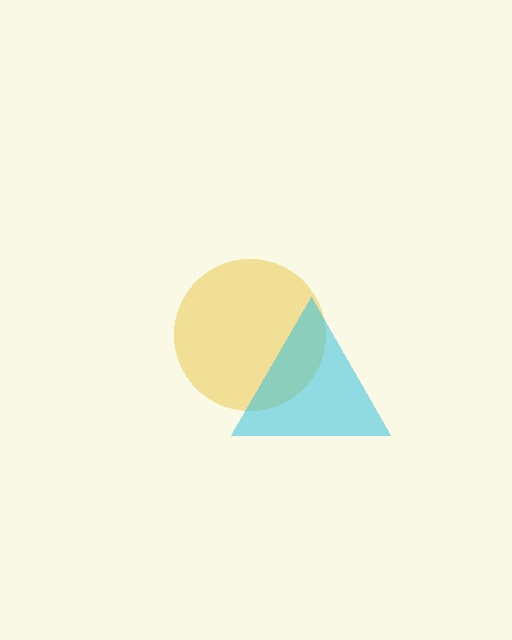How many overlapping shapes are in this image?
There are 2 overlapping shapes in the image.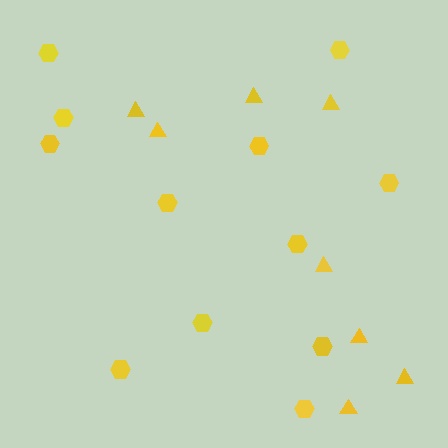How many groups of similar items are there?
There are 2 groups: one group of hexagons (12) and one group of triangles (8).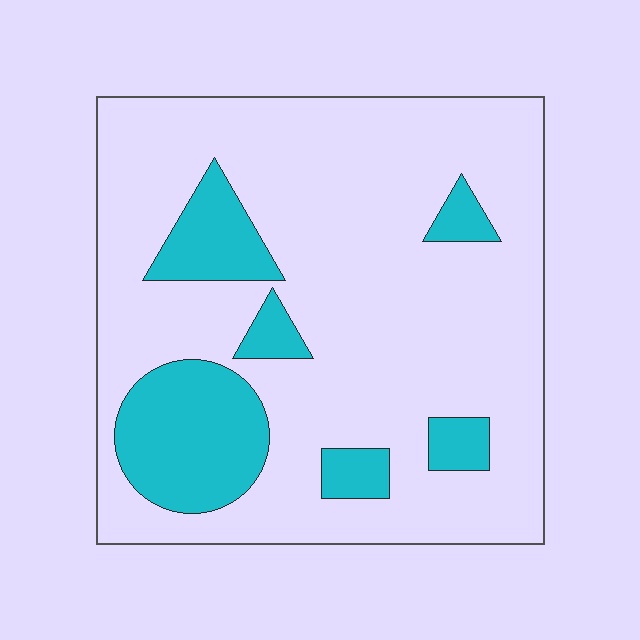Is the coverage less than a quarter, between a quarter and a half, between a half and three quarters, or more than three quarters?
Less than a quarter.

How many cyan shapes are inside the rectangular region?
6.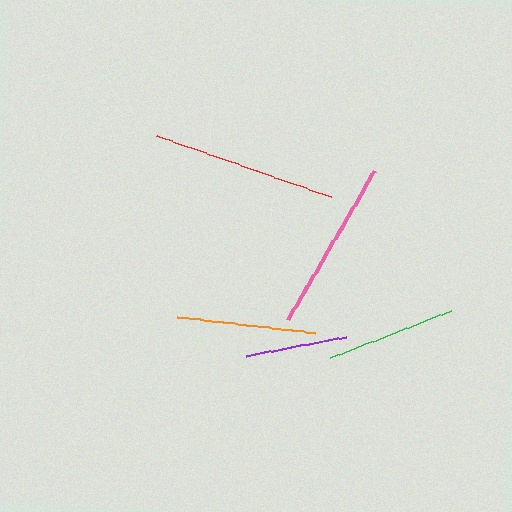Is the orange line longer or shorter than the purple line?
The orange line is longer than the purple line.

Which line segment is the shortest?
The purple line is the shortest at approximately 101 pixels.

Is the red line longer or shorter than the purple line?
The red line is longer than the purple line.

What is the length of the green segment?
The green segment is approximately 130 pixels long.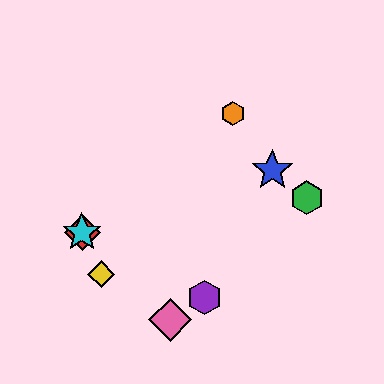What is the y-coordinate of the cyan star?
The cyan star is at y≈233.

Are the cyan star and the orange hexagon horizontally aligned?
No, the cyan star is at y≈233 and the orange hexagon is at y≈114.